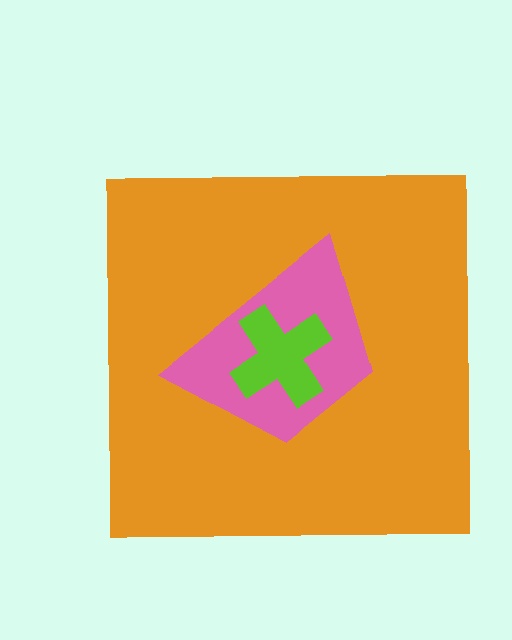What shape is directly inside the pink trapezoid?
The lime cross.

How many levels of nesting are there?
3.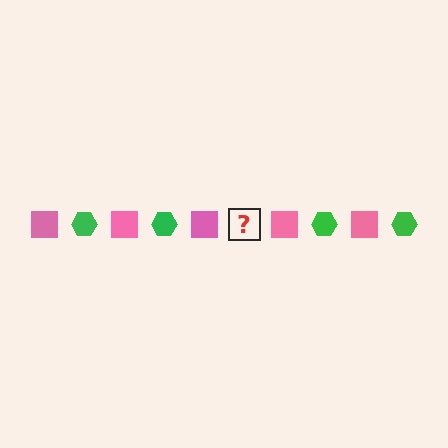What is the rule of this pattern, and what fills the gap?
The rule is that the pattern alternates between pink square and green hexagon. The gap should be filled with a green hexagon.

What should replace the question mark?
The question mark should be replaced with a green hexagon.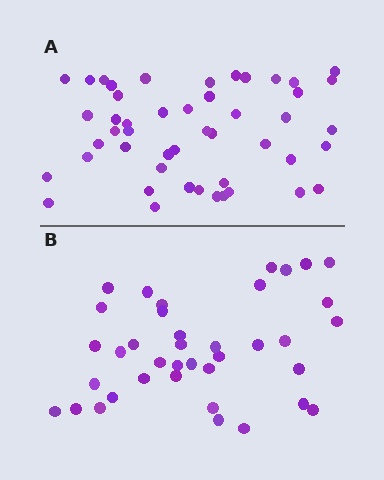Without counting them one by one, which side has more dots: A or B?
Region A (the top region) has more dots.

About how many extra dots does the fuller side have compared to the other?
Region A has roughly 10 or so more dots than region B.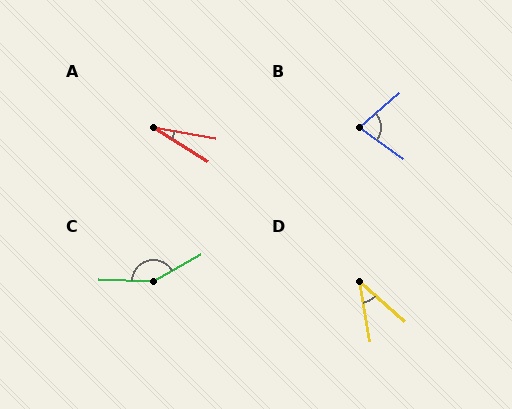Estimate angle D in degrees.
Approximately 38 degrees.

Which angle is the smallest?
A, at approximately 22 degrees.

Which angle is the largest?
C, at approximately 148 degrees.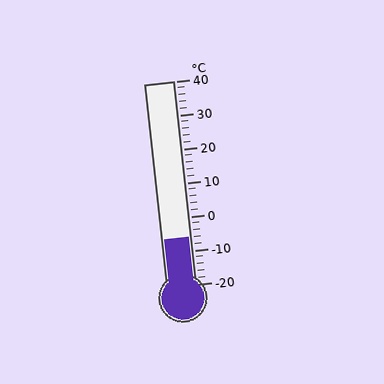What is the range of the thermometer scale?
The thermometer scale ranges from -20°C to 40°C.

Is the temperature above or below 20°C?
The temperature is below 20°C.